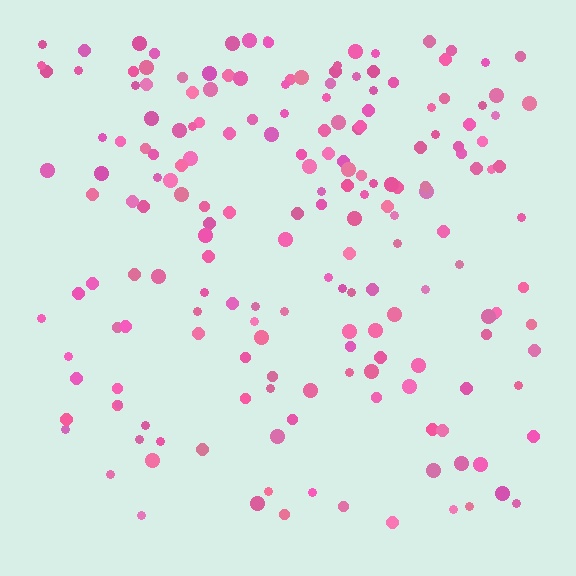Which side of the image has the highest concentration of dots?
The top.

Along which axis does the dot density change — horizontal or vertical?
Vertical.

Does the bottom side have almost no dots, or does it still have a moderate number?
Still a moderate number, just noticeably fewer than the top.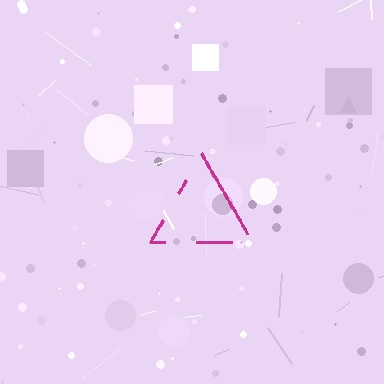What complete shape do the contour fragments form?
The contour fragments form a triangle.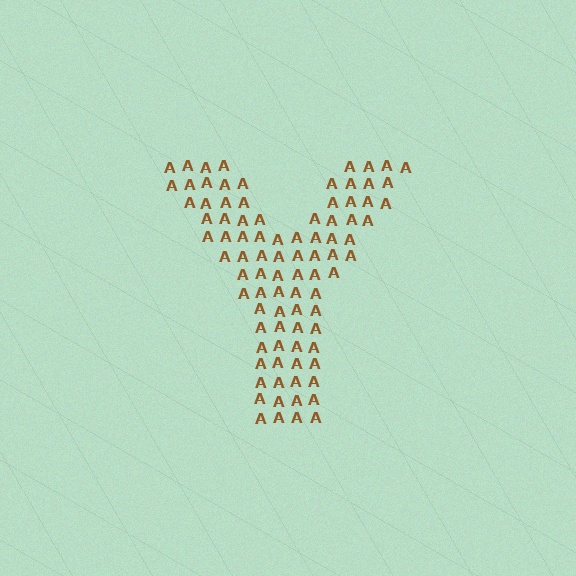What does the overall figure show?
The overall figure shows the letter Y.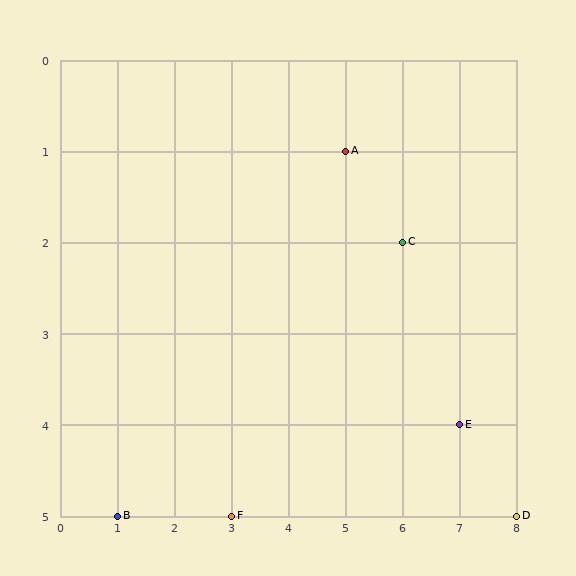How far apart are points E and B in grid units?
Points E and B are 6 columns and 1 row apart (about 6.1 grid units diagonally).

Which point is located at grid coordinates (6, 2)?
Point C is at (6, 2).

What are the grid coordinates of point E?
Point E is at grid coordinates (7, 4).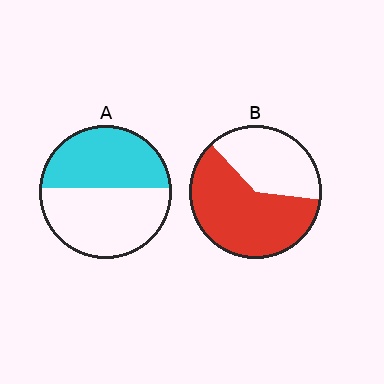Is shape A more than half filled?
Roughly half.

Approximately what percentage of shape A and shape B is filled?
A is approximately 45% and B is approximately 60%.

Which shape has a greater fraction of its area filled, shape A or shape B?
Shape B.